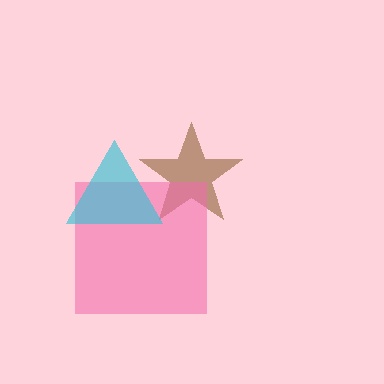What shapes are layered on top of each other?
The layered shapes are: a brown star, a pink square, a cyan triangle.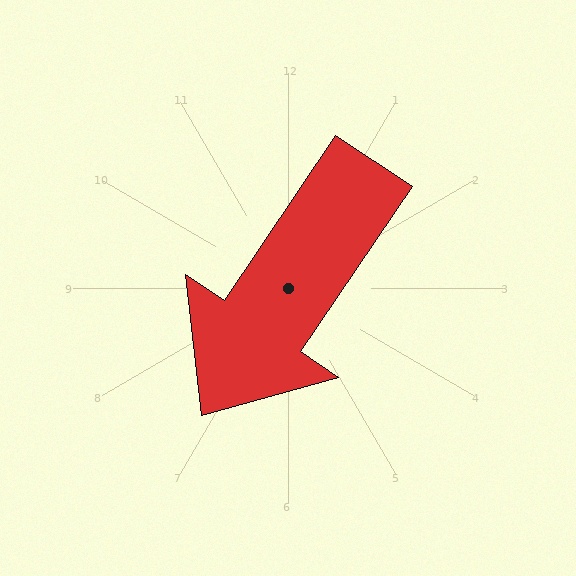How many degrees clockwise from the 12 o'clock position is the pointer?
Approximately 214 degrees.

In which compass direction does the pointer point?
Southwest.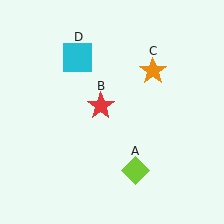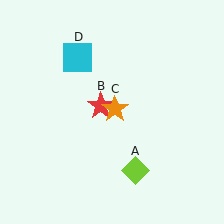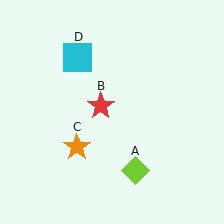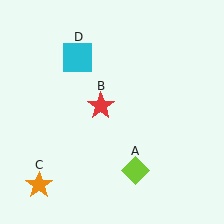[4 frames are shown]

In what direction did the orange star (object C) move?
The orange star (object C) moved down and to the left.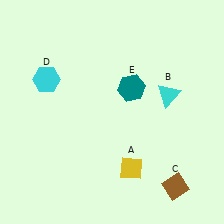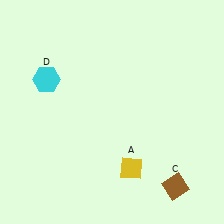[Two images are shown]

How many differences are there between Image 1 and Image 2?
There are 2 differences between the two images.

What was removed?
The cyan triangle (B), the teal hexagon (E) were removed in Image 2.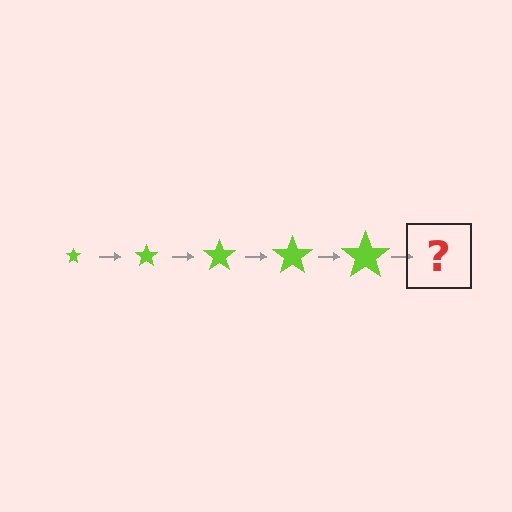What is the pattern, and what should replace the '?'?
The pattern is that the star gets progressively larger each step. The '?' should be a lime star, larger than the previous one.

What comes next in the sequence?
The next element should be a lime star, larger than the previous one.